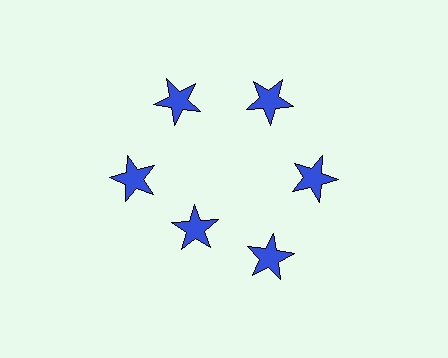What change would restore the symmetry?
The symmetry would be restored by moving it outward, back onto the ring so that all 6 stars sit at equal angles and equal distance from the center.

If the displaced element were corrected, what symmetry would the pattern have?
It would have 6-fold rotational symmetry — the pattern would map onto itself every 60 degrees.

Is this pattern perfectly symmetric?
No. The 6 blue stars are arranged in a ring, but one element near the 7 o'clock position is pulled inward toward the center, breaking the 6-fold rotational symmetry.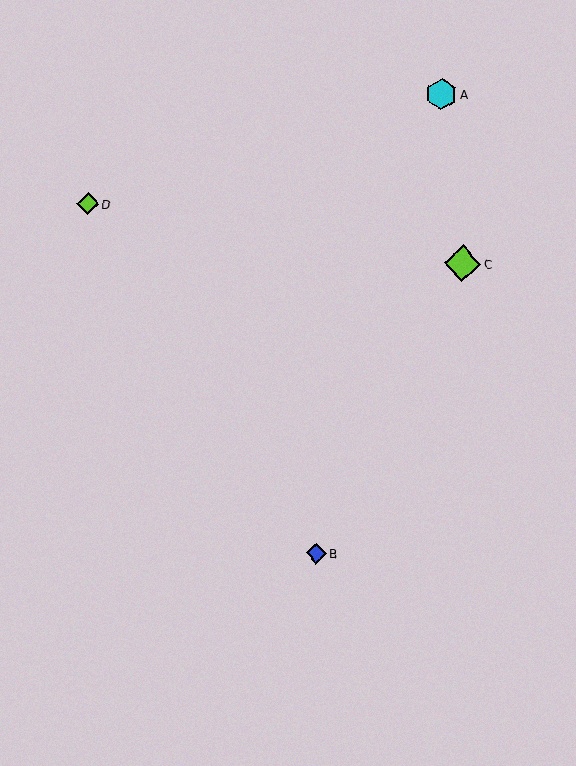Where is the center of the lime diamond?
The center of the lime diamond is at (88, 204).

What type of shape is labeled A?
Shape A is a cyan hexagon.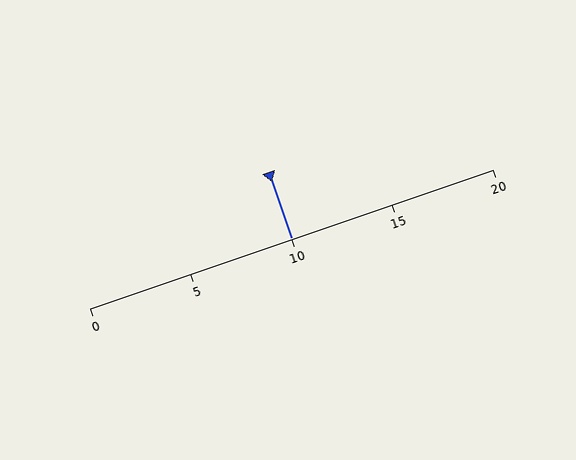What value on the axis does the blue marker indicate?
The marker indicates approximately 10.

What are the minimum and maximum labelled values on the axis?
The axis runs from 0 to 20.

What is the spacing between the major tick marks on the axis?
The major ticks are spaced 5 apart.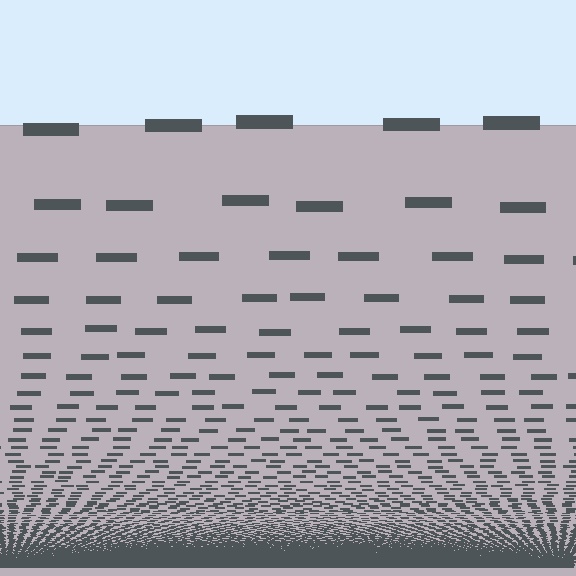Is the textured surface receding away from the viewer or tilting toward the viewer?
The surface appears to tilt toward the viewer. Texture elements get larger and sparser toward the top.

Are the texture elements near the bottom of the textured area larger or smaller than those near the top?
Smaller. The gradient is inverted — elements near the bottom are smaller and denser.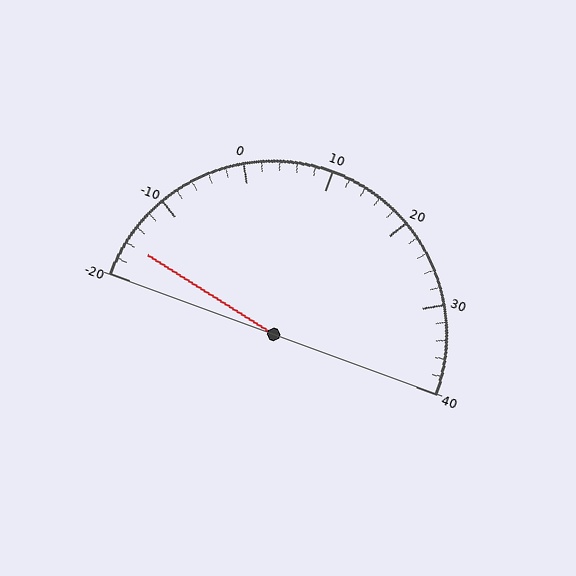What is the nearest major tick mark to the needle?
The nearest major tick mark is -20.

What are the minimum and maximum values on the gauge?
The gauge ranges from -20 to 40.